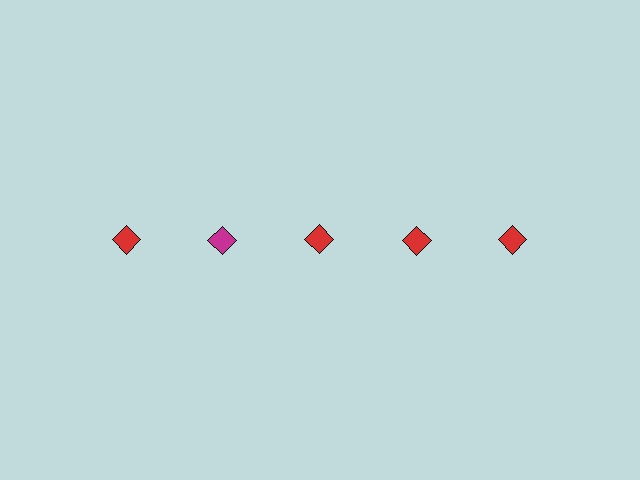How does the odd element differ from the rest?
It has a different color: magenta instead of red.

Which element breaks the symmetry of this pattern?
The magenta diamond in the top row, second from left column breaks the symmetry. All other shapes are red diamonds.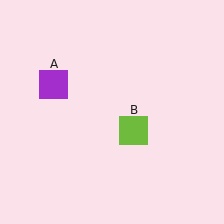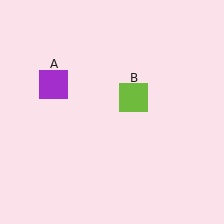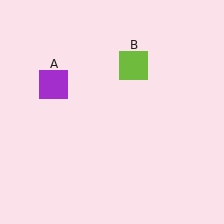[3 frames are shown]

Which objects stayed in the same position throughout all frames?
Purple square (object A) remained stationary.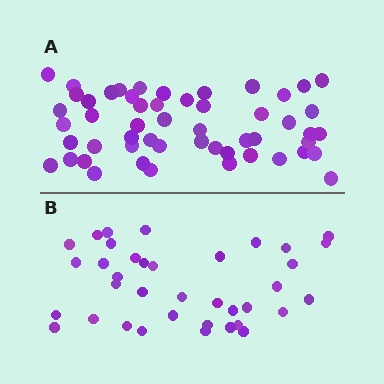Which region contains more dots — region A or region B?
Region A (the top region) has more dots.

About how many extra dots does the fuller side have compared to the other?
Region A has approximately 15 more dots than region B.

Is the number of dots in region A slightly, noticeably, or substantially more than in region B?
Region A has noticeably more, but not dramatically so. The ratio is roughly 1.4 to 1.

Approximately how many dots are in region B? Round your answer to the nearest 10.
About 40 dots. (The exact count is 37, which rounds to 40.)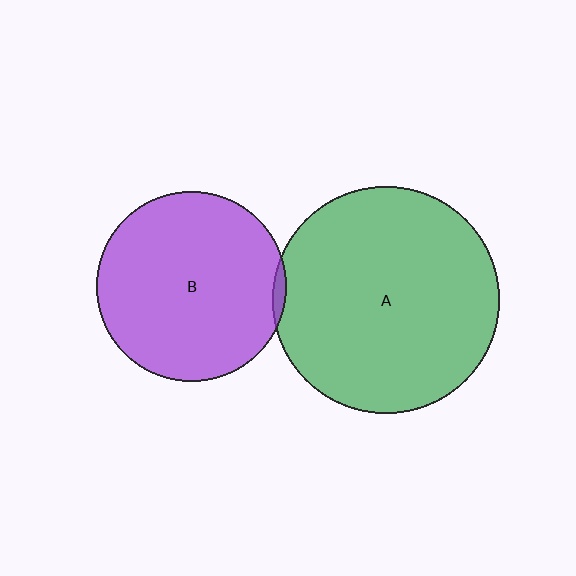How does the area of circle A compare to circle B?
Approximately 1.4 times.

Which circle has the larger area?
Circle A (green).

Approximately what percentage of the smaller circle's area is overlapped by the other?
Approximately 5%.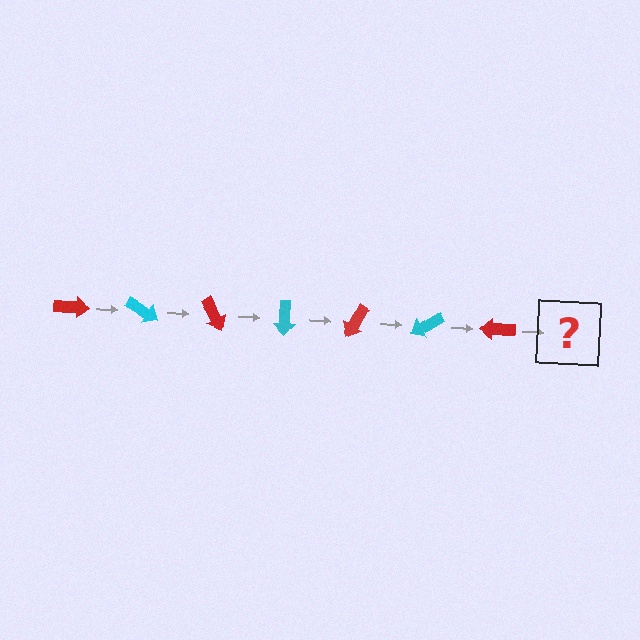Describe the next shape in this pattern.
It should be a cyan arrow, rotated 210 degrees from the start.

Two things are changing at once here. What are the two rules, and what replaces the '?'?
The two rules are that it rotates 30 degrees each step and the color cycles through red and cyan. The '?' should be a cyan arrow, rotated 210 degrees from the start.